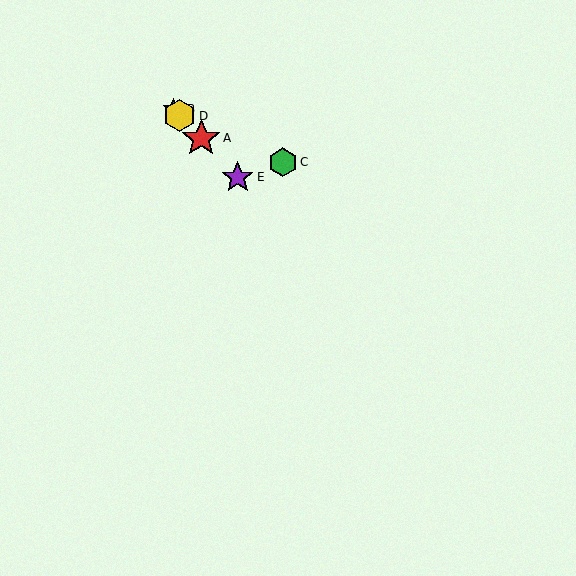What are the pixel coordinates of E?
Object E is at (238, 177).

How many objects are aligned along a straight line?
4 objects (A, B, D, E) are aligned along a straight line.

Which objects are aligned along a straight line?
Objects A, B, D, E are aligned along a straight line.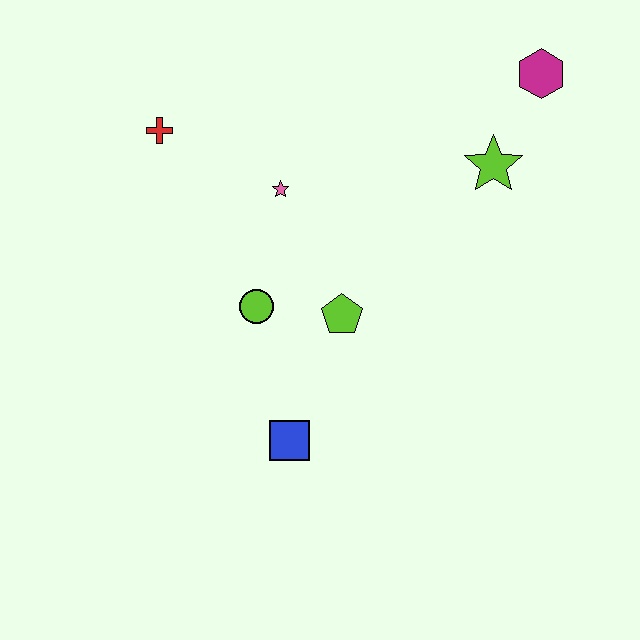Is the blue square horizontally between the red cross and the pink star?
No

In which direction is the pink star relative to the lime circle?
The pink star is above the lime circle.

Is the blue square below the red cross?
Yes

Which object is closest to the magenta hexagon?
The lime star is closest to the magenta hexagon.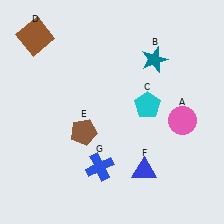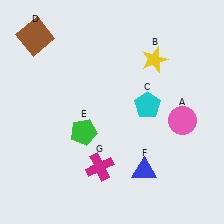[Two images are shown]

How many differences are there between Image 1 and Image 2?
There are 3 differences between the two images.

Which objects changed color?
B changed from teal to yellow. E changed from brown to green. G changed from blue to magenta.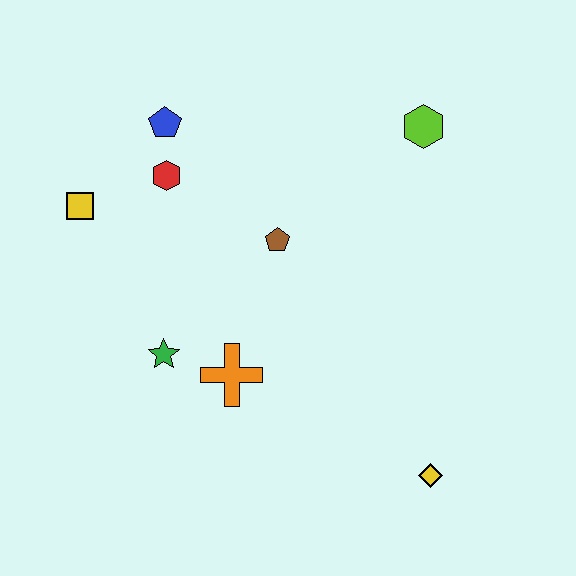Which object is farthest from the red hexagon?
The yellow diamond is farthest from the red hexagon.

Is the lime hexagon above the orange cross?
Yes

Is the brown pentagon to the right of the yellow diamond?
No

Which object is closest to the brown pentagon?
The red hexagon is closest to the brown pentagon.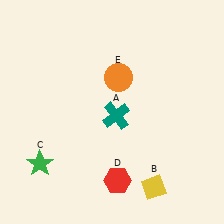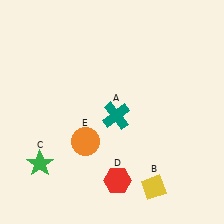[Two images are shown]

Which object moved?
The orange circle (E) moved down.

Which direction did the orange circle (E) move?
The orange circle (E) moved down.